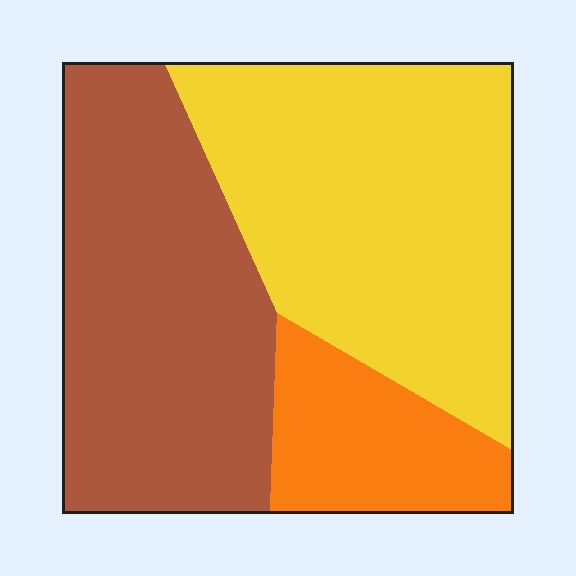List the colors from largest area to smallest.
From largest to smallest: yellow, brown, orange.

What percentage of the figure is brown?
Brown takes up between a third and a half of the figure.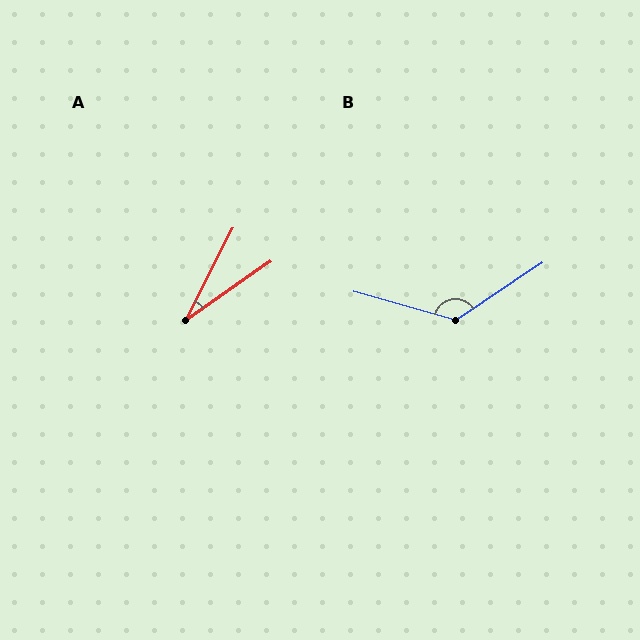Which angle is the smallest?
A, at approximately 29 degrees.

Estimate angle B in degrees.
Approximately 131 degrees.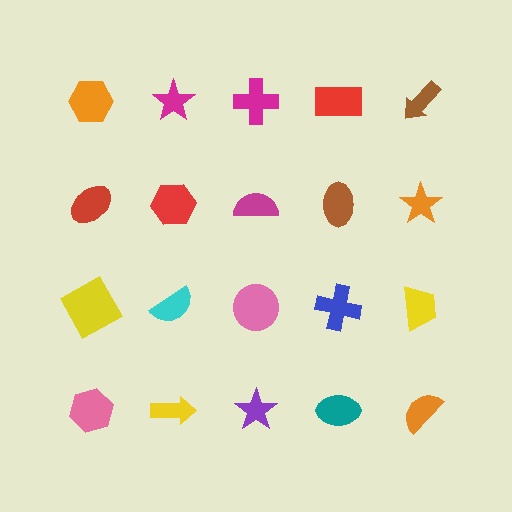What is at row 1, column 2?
A magenta star.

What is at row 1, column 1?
An orange hexagon.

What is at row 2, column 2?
A red hexagon.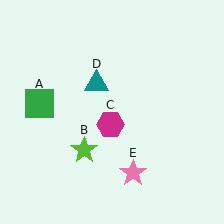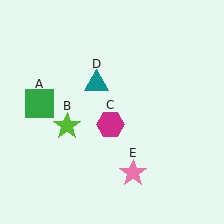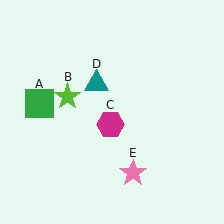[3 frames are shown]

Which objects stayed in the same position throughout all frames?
Green square (object A) and magenta hexagon (object C) and teal triangle (object D) and pink star (object E) remained stationary.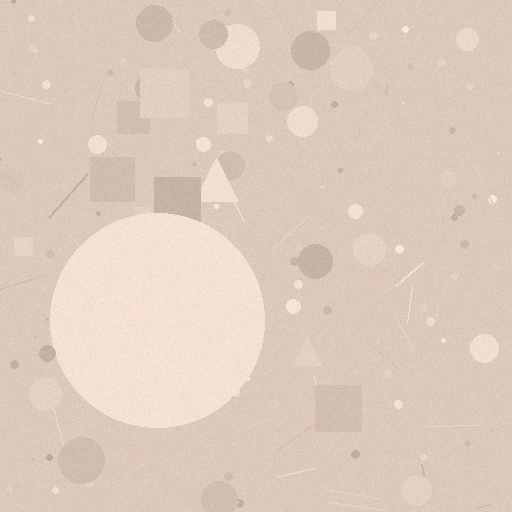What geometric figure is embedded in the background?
A circle is embedded in the background.